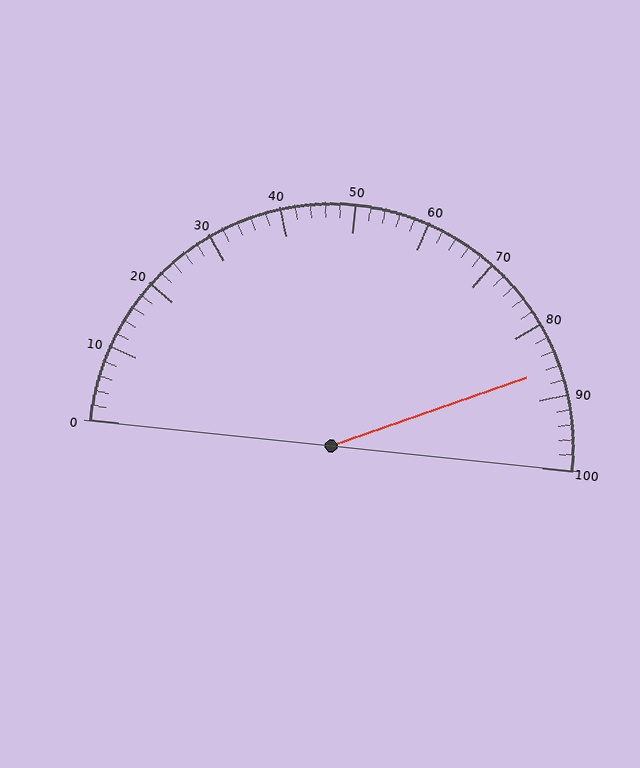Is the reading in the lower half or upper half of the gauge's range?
The reading is in the upper half of the range (0 to 100).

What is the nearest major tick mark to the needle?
The nearest major tick mark is 90.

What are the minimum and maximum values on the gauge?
The gauge ranges from 0 to 100.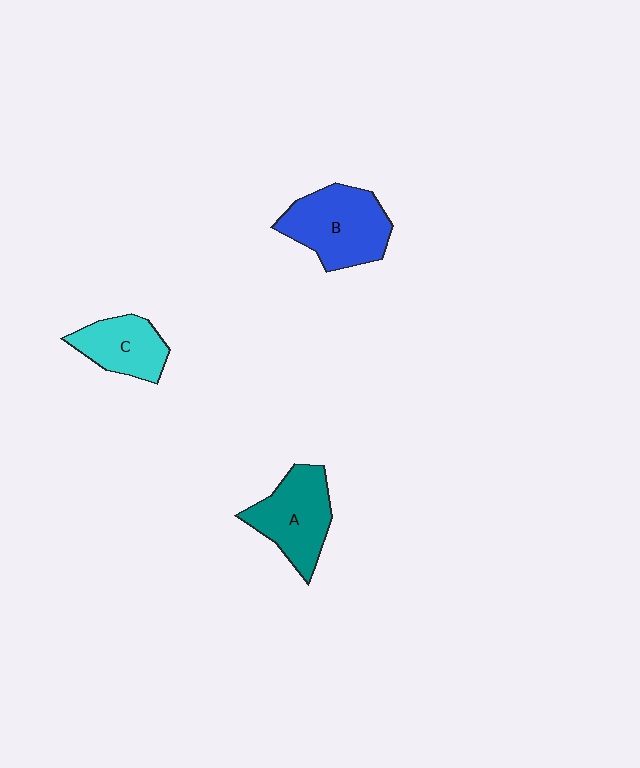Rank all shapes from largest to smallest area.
From largest to smallest: B (blue), A (teal), C (cyan).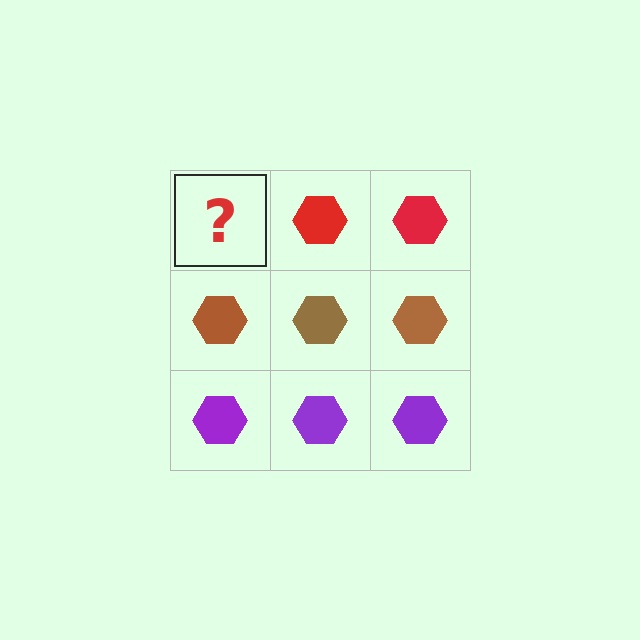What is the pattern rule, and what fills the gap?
The rule is that each row has a consistent color. The gap should be filled with a red hexagon.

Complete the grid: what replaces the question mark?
The question mark should be replaced with a red hexagon.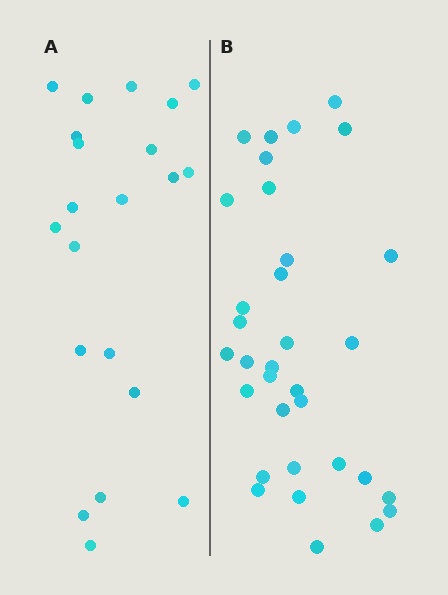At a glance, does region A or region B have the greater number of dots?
Region B (the right region) has more dots.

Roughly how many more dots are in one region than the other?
Region B has roughly 12 or so more dots than region A.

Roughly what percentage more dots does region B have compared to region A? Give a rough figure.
About 55% more.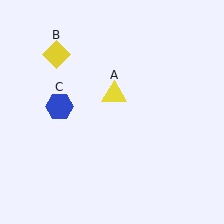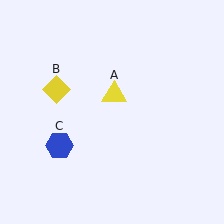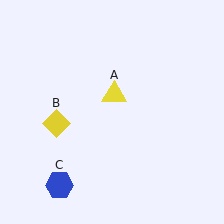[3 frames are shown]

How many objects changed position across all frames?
2 objects changed position: yellow diamond (object B), blue hexagon (object C).